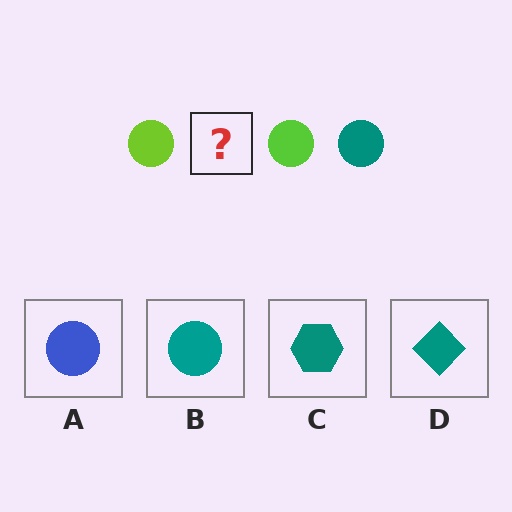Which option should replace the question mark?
Option B.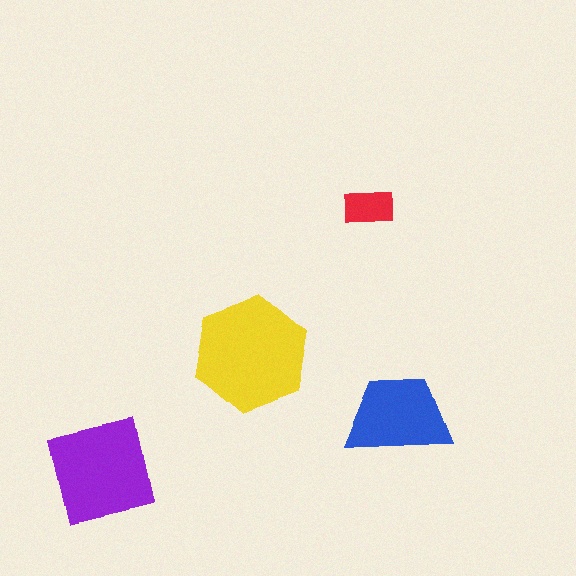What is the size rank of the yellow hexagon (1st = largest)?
1st.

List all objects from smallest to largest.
The red rectangle, the blue trapezoid, the purple square, the yellow hexagon.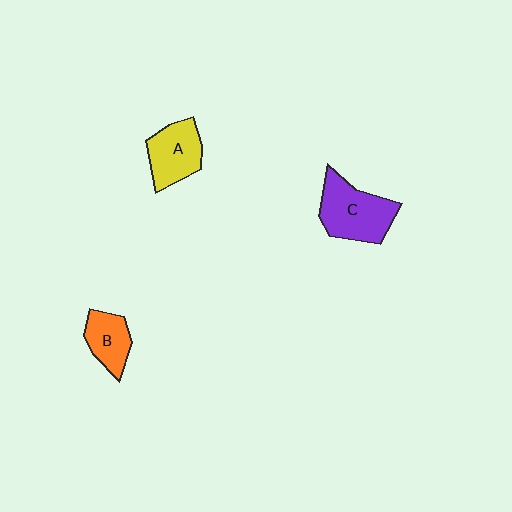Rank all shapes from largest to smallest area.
From largest to smallest: C (purple), A (yellow), B (orange).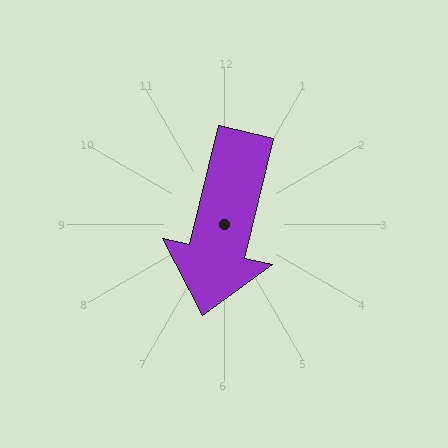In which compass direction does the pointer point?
South.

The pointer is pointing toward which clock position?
Roughly 6 o'clock.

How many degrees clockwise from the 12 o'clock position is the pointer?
Approximately 193 degrees.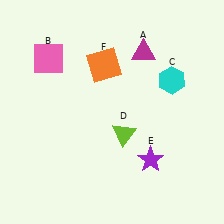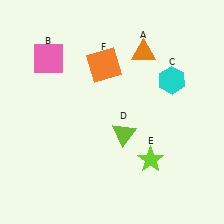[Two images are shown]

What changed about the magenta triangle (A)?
In Image 1, A is magenta. In Image 2, it changed to orange.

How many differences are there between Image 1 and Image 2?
There are 2 differences between the two images.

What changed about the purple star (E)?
In Image 1, E is purple. In Image 2, it changed to lime.